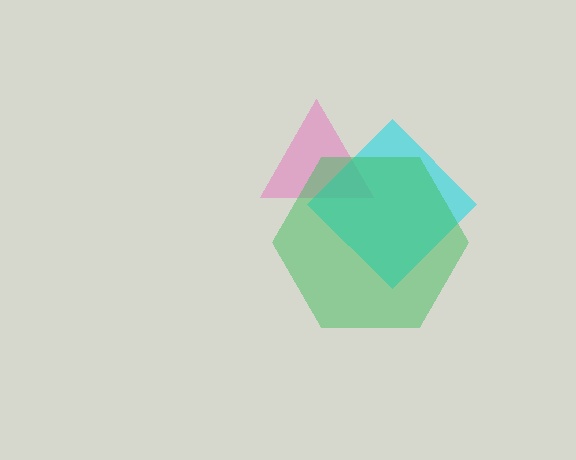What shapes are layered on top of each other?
The layered shapes are: a pink triangle, a cyan diamond, a green hexagon.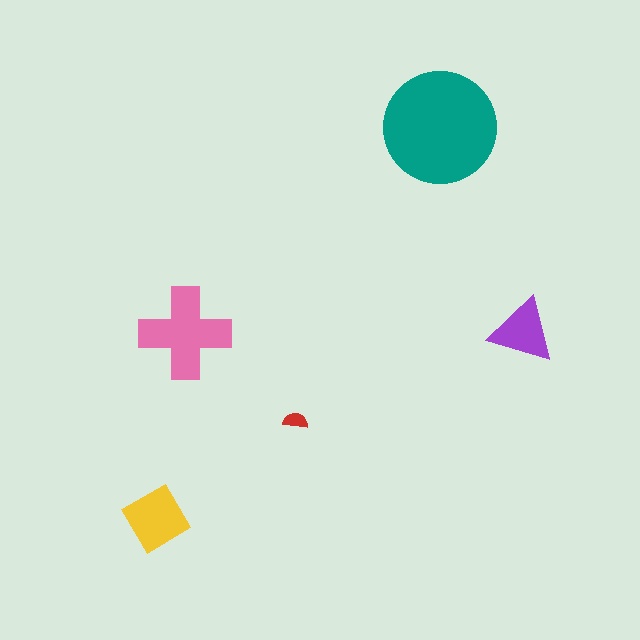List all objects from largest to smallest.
The teal circle, the pink cross, the yellow diamond, the purple triangle, the red semicircle.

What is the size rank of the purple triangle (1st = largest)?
4th.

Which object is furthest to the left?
The yellow diamond is leftmost.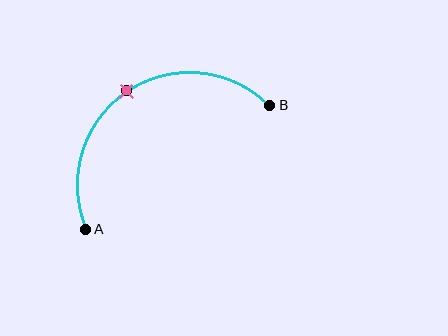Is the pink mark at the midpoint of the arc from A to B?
Yes. The pink mark lies on the arc at equal arc-length from both A and B — it is the arc midpoint.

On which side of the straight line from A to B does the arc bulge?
The arc bulges above and to the left of the straight line connecting A and B.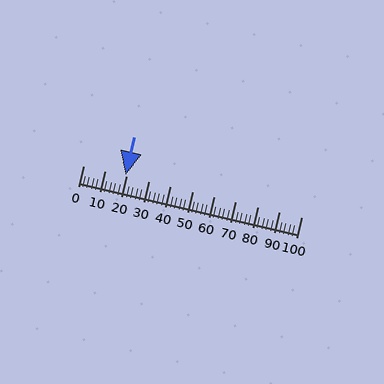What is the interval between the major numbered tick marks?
The major tick marks are spaced 10 units apart.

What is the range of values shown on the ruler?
The ruler shows values from 0 to 100.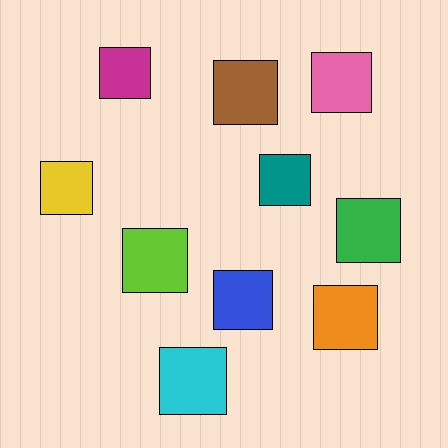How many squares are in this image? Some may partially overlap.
There are 10 squares.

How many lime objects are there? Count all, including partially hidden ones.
There is 1 lime object.